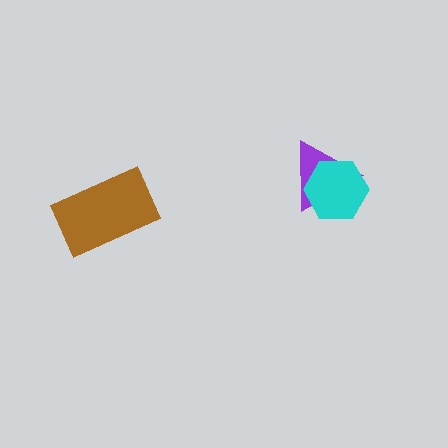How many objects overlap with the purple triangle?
1 object overlaps with the purple triangle.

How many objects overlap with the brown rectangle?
0 objects overlap with the brown rectangle.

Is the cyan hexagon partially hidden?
No, no other shape covers it.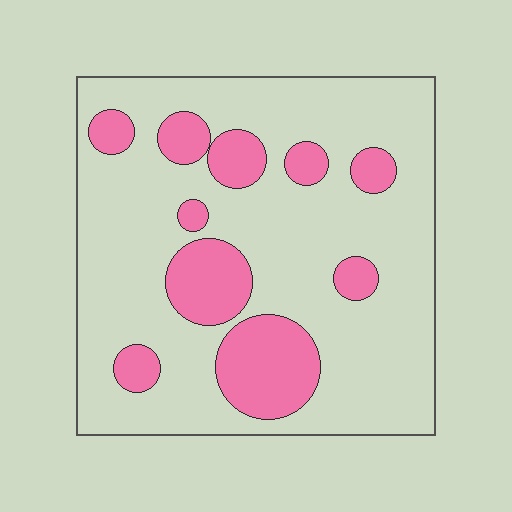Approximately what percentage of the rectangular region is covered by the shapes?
Approximately 25%.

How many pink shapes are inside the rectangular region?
10.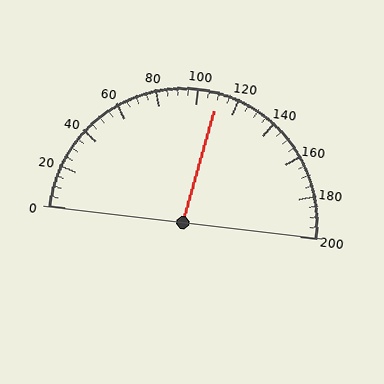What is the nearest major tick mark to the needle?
The nearest major tick mark is 120.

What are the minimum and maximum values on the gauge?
The gauge ranges from 0 to 200.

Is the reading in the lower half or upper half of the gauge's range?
The reading is in the upper half of the range (0 to 200).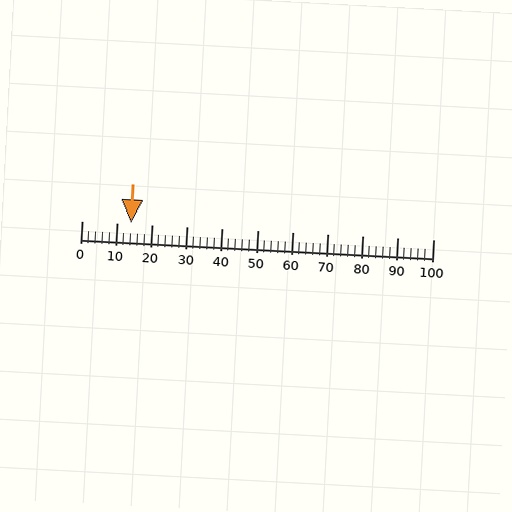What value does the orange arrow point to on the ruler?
The orange arrow points to approximately 14.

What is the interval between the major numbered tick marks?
The major tick marks are spaced 10 units apart.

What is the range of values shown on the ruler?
The ruler shows values from 0 to 100.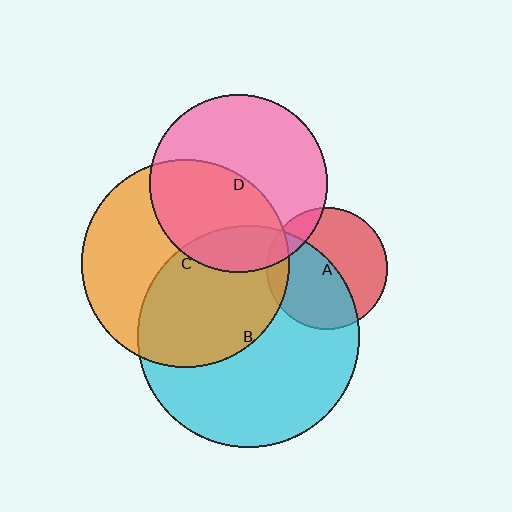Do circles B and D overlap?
Yes.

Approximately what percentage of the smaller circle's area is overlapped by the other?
Approximately 15%.